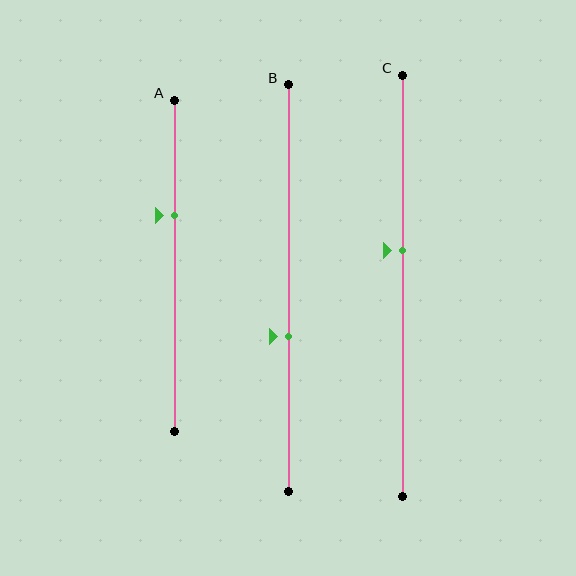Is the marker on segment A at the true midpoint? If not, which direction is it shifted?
No, the marker on segment A is shifted upward by about 15% of the segment length.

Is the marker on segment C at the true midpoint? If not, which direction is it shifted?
No, the marker on segment C is shifted upward by about 8% of the segment length.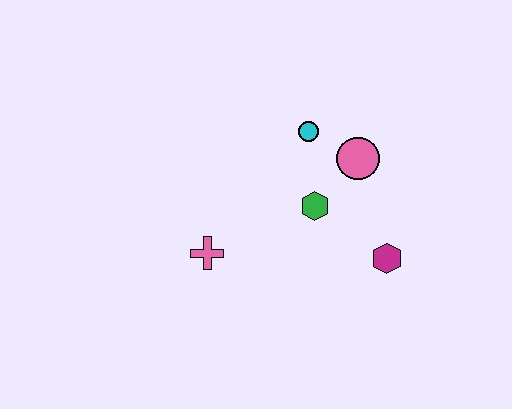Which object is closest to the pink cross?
The green hexagon is closest to the pink cross.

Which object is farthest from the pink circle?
The pink cross is farthest from the pink circle.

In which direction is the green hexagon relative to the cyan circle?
The green hexagon is below the cyan circle.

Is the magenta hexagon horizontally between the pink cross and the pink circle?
No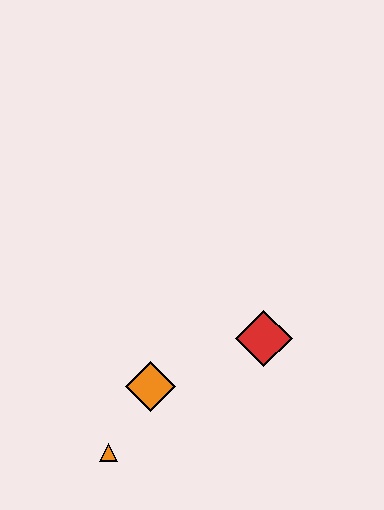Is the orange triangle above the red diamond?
No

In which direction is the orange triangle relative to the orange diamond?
The orange triangle is below the orange diamond.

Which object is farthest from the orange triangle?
The red diamond is farthest from the orange triangle.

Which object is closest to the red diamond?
The orange diamond is closest to the red diamond.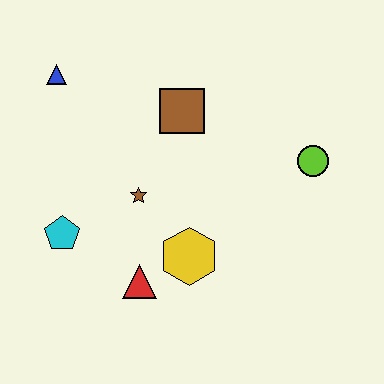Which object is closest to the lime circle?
The brown square is closest to the lime circle.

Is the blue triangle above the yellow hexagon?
Yes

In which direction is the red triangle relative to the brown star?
The red triangle is below the brown star.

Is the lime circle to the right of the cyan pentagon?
Yes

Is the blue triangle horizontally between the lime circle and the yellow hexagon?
No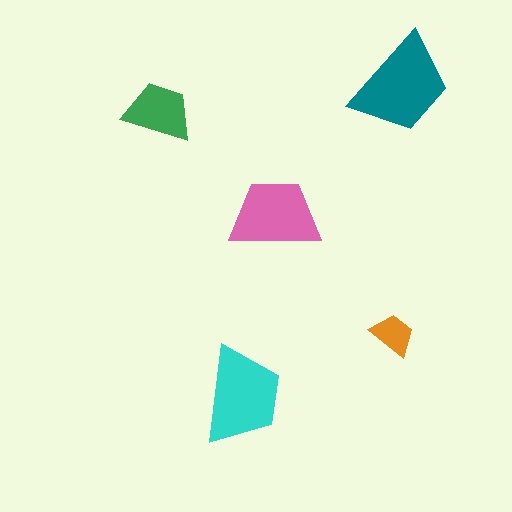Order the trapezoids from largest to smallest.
the teal one, the cyan one, the pink one, the green one, the orange one.